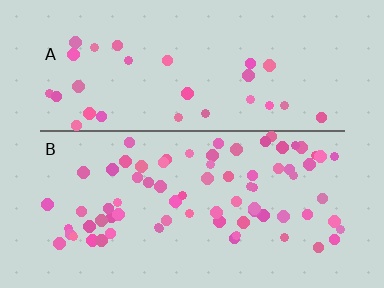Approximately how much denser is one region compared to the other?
Approximately 2.4× — region B over region A.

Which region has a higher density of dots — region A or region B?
B (the bottom).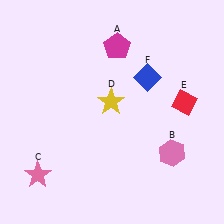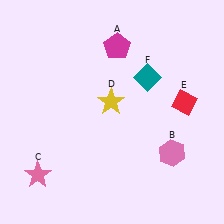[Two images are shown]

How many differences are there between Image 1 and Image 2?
There is 1 difference between the two images.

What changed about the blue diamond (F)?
In Image 1, F is blue. In Image 2, it changed to teal.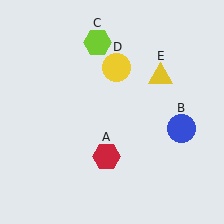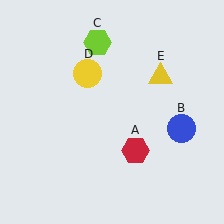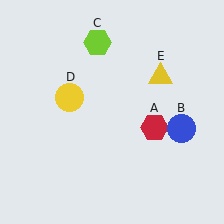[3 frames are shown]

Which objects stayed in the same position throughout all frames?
Blue circle (object B) and lime hexagon (object C) and yellow triangle (object E) remained stationary.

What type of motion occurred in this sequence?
The red hexagon (object A), yellow circle (object D) rotated counterclockwise around the center of the scene.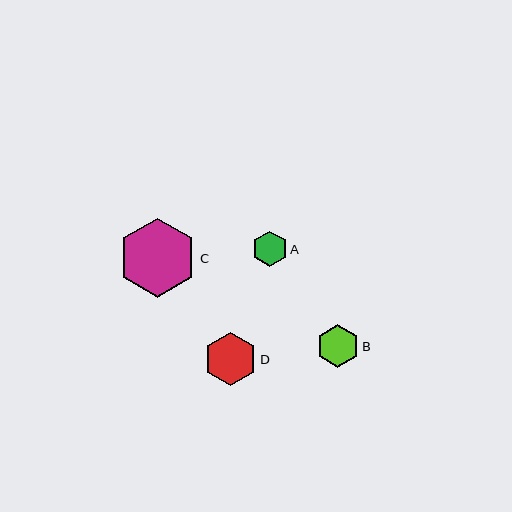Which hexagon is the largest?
Hexagon C is the largest with a size of approximately 79 pixels.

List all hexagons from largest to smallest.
From largest to smallest: C, D, B, A.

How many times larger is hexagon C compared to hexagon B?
Hexagon C is approximately 1.8 times the size of hexagon B.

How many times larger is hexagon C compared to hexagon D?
Hexagon C is approximately 1.5 times the size of hexagon D.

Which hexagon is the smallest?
Hexagon A is the smallest with a size of approximately 35 pixels.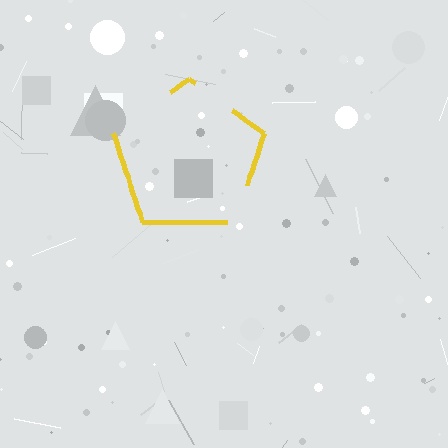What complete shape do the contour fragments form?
The contour fragments form a pentagon.